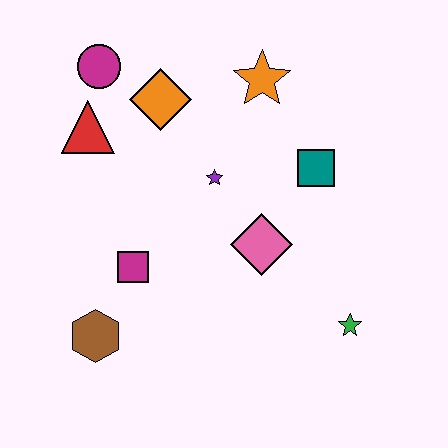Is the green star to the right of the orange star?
Yes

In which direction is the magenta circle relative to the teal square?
The magenta circle is to the left of the teal square.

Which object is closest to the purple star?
The pink diamond is closest to the purple star.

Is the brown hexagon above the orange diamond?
No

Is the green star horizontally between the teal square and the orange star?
No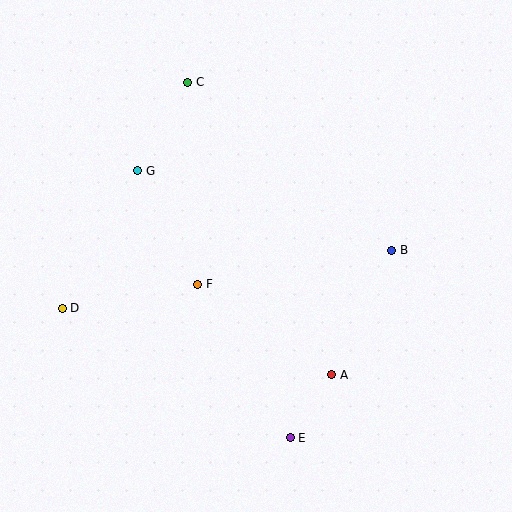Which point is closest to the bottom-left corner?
Point D is closest to the bottom-left corner.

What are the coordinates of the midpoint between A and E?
The midpoint between A and E is at (311, 406).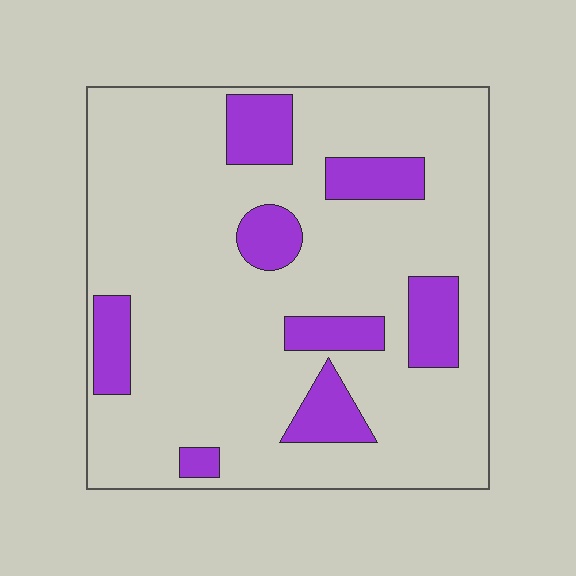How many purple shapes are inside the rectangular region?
8.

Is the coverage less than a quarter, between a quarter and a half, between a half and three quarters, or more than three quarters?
Less than a quarter.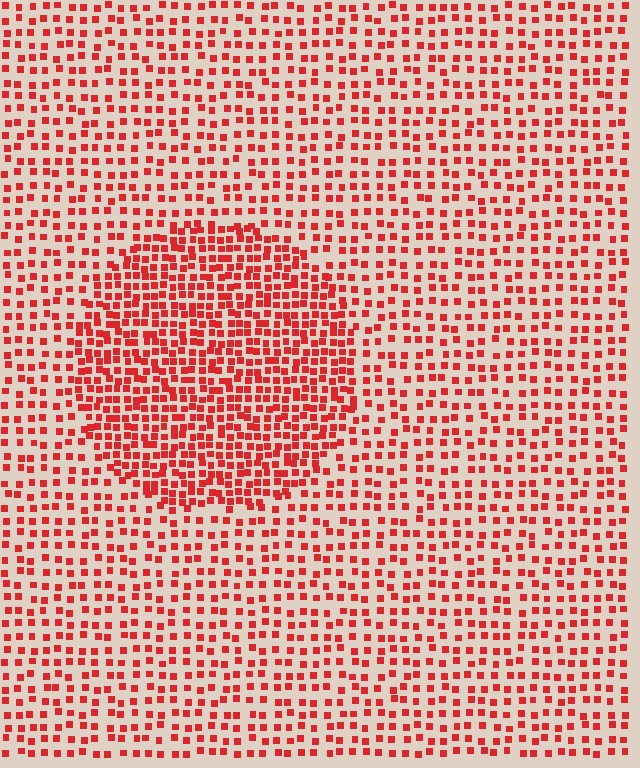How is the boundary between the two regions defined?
The boundary is defined by a change in element density (approximately 1.9x ratio). All elements are the same color, size, and shape.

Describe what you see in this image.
The image contains small red elements arranged at two different densities. A circle-shaped region is visible where the elements are more densely packed than the surrounding area.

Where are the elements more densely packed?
The elements are more densely packed inside the circle boundary.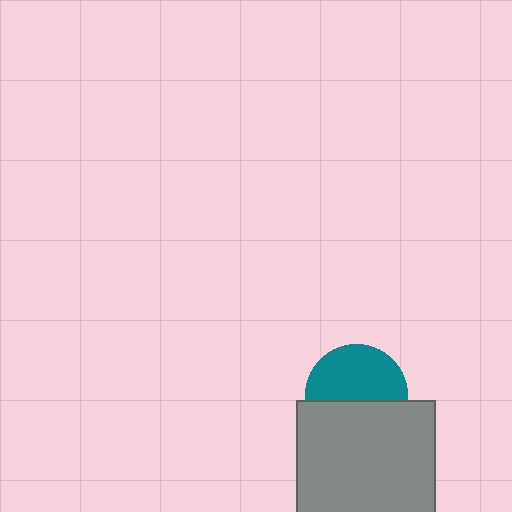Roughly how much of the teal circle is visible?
About half of it is visible (roughly 55%).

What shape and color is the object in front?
The object in front is a gray square.